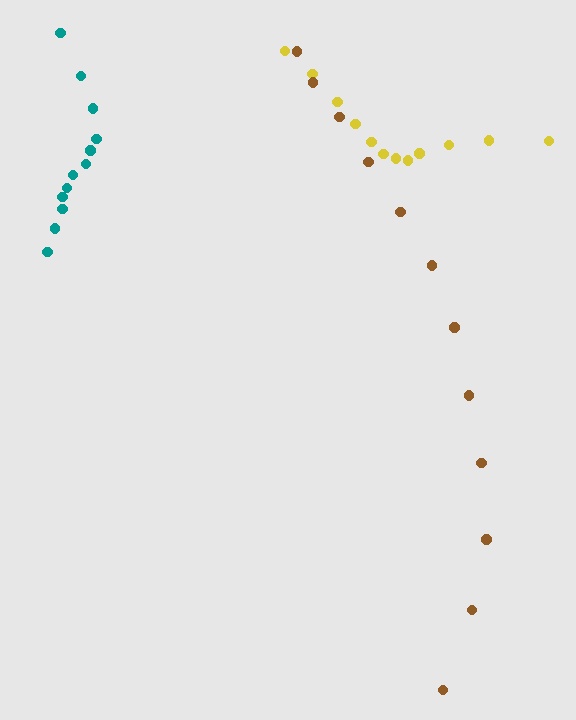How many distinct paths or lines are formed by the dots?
There are 3 distinct paths.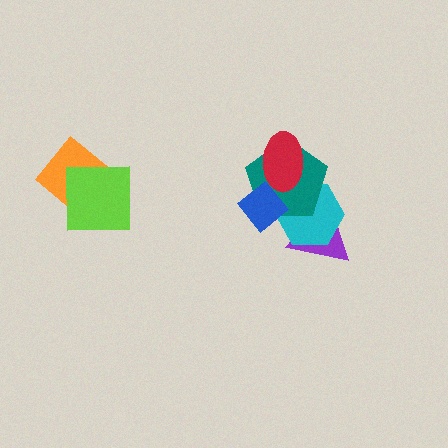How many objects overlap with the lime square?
1 object overlaps with the lime square.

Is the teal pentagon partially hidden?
Yes, it is partially covered by another shape.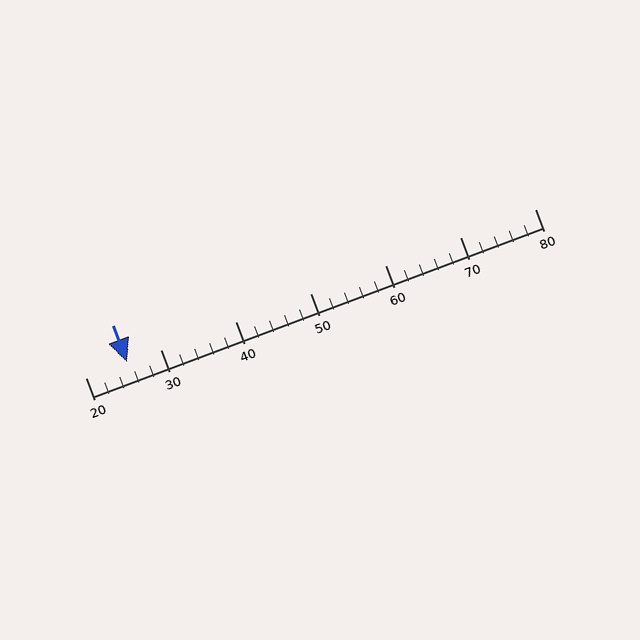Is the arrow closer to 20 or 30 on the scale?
The arrow is closer to 30.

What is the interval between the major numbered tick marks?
The major tick marks are spaced 10 units apart.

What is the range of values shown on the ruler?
The ruler shows values from 20 to 80.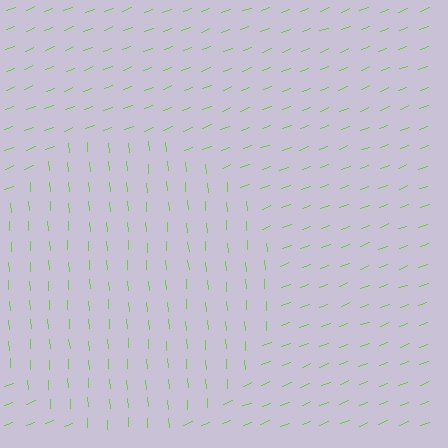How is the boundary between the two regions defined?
The boundary is defined purely by a change in line orientation (approximately 73 degrees difference). All lines are the same color and thickness.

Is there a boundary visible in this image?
Yes, there is a texture boundary formed by a change in line orientation.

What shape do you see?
I see a circle.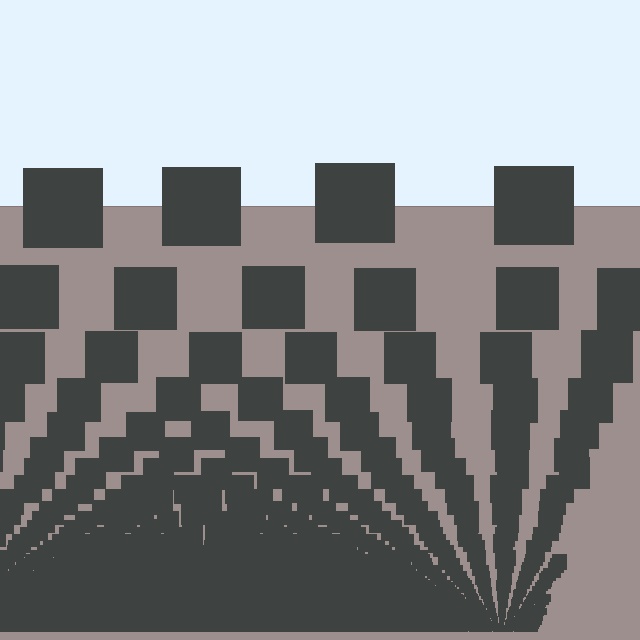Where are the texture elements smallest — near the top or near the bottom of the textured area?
Near the bottom.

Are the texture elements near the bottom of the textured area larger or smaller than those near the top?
Smaller. The gradient is inverted — elements near the bottom are smaller and denser.